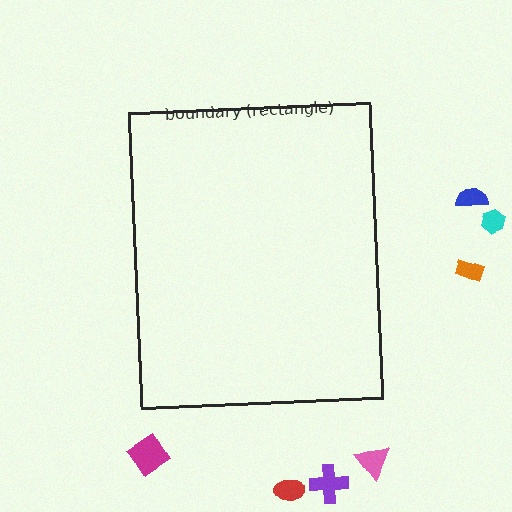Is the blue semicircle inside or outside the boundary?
Outside.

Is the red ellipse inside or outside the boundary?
Outside.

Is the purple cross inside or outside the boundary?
Outside.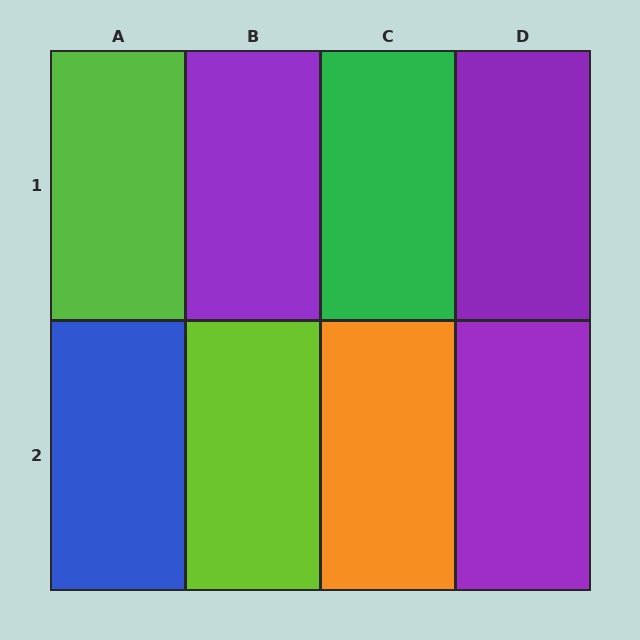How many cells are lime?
2 cells are lime.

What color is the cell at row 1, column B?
Purple.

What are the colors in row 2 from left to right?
Blue, lime, orange, purple.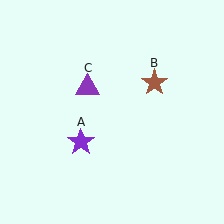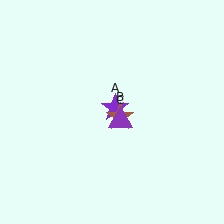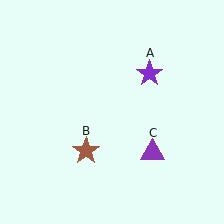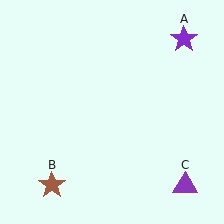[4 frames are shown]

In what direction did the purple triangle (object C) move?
The purple triangle (object C) moved down and to the right.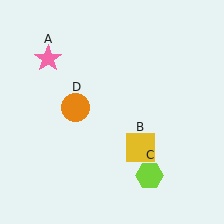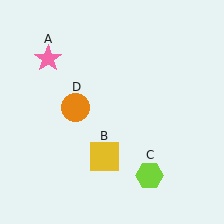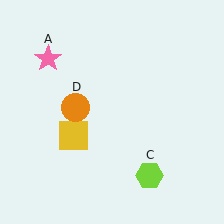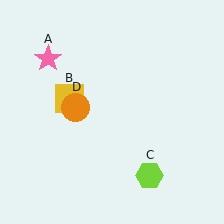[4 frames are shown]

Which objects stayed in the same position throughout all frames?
Pink star (object A) and lime hexagon (object C) and orange circle (object D) remained stationary.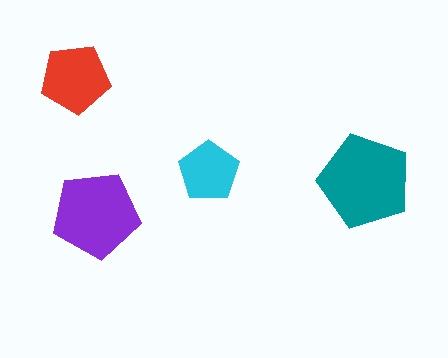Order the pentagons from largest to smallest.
the teal one, the purple one, the red one, the cyan one.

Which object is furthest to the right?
The teal pentagon is rightmost.